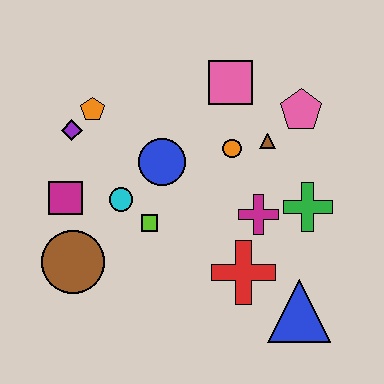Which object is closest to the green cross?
The magenta cross is closest to the green cross.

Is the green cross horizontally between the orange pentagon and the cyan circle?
No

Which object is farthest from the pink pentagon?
The brown circle is farthest from the pink pentagon.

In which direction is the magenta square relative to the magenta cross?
The magenta square is to the left of the magenta cross.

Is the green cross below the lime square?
No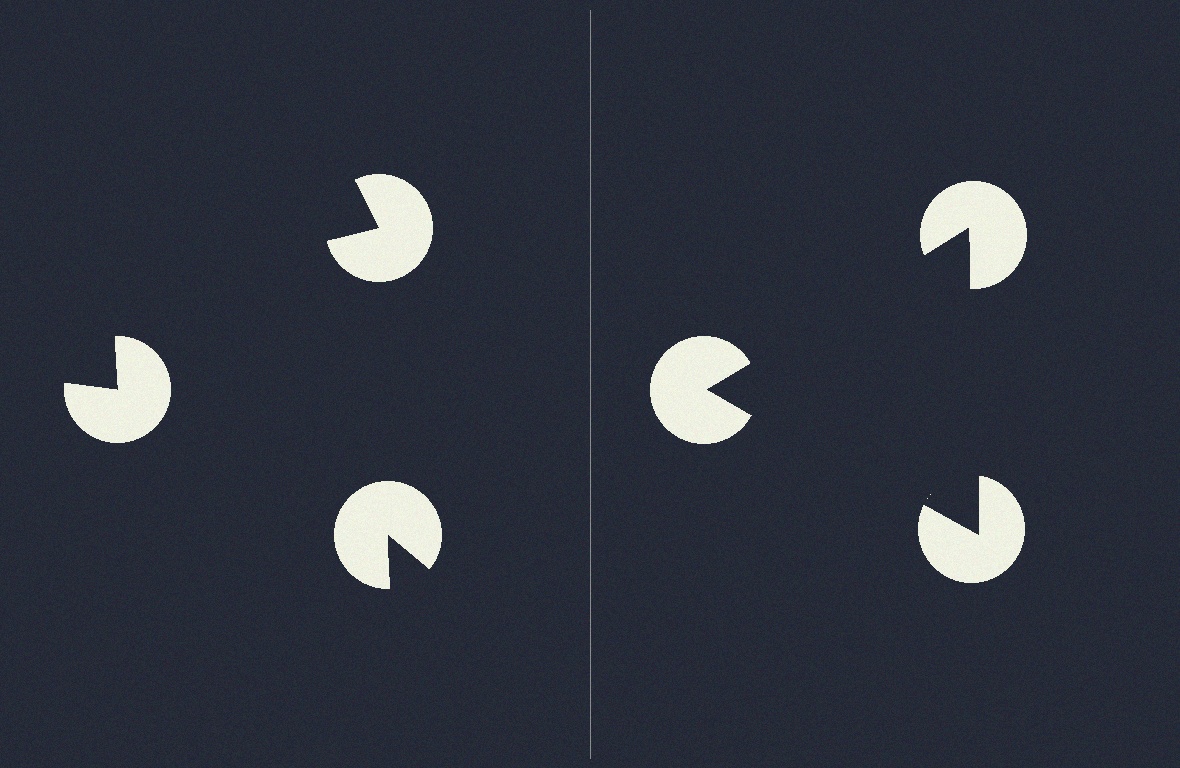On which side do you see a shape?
An illusory triangle appears on the right side. On the left side the wedge cuts are rotated, so no coherent shape forms.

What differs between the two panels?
The pac-man discs are positioned identically on both sides; only the wedge orientations differ. On the right they align to a triangle; on the left they are misaligned.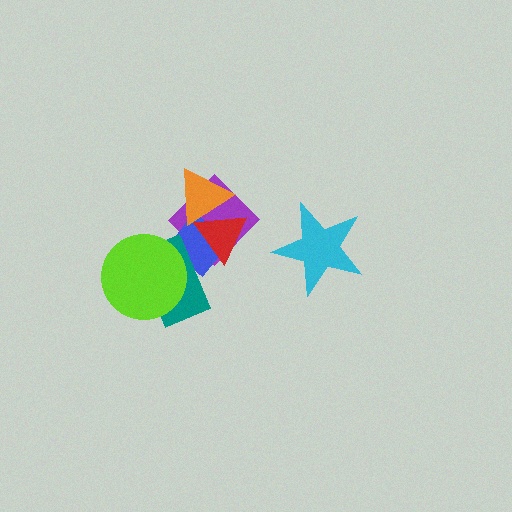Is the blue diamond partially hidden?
Yes, it is partially covered by another shape.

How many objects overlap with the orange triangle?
3 objects overlap with the orange triangle.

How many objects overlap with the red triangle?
3 objects overlap with the red triangle.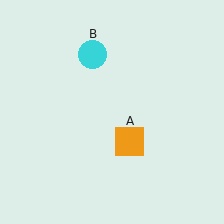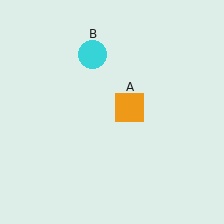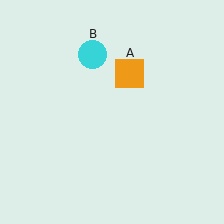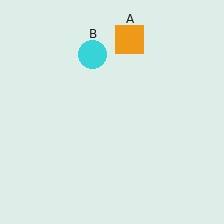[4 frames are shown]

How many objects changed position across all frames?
1 object changed position: orange square (object A).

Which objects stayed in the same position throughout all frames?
Cyan circle (object B) remained stationary.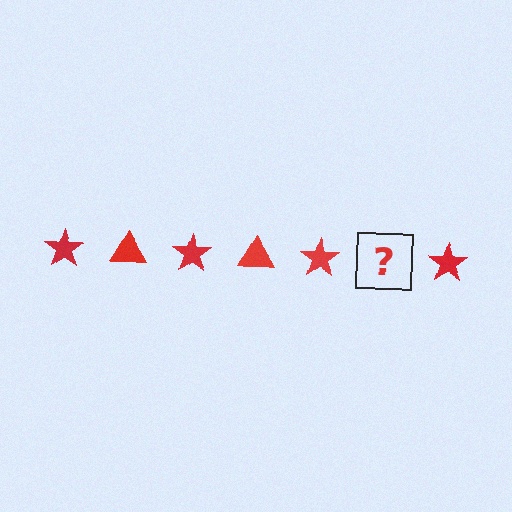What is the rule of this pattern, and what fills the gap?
The rule is that the pattern cycles through star, triangle shapes in red. The gap should be filled with a red triangle.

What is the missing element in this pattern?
The missing element is a red triangle.